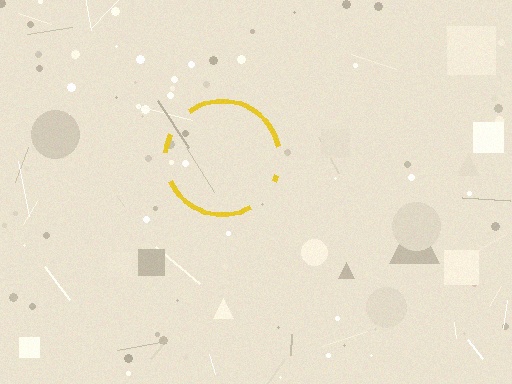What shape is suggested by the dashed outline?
The dashed outline suggests a circle.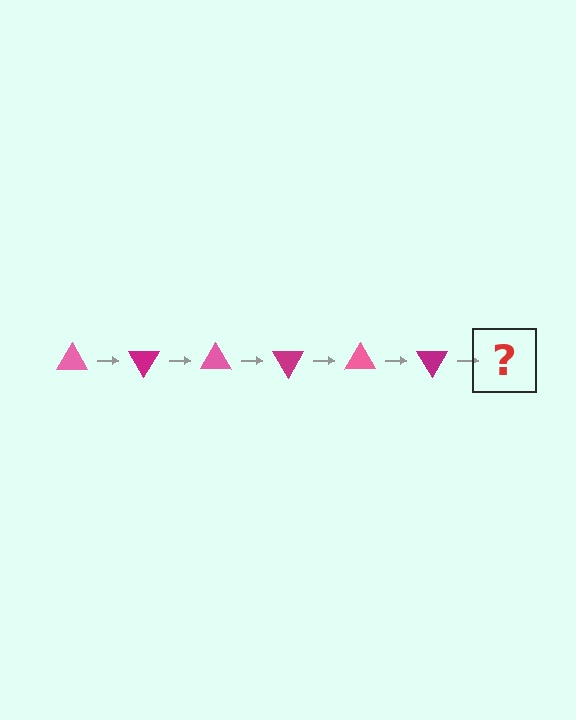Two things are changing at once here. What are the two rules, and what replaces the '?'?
The two rules are that it rotates 60 degrees each step and the color cycles through pink and magenta. The '?' should be a pink triangle, rotated 360 degrees from the start.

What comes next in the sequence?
The next element should be a pink triangle, rotated 360 degrees from the start.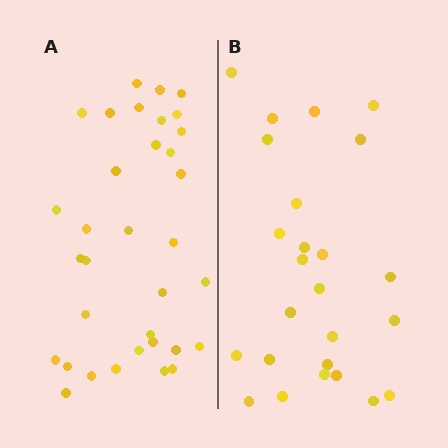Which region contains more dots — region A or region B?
Region A (the left region) has more dots.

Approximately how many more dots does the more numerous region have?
Region A has roughly 8 or so more dots than region B.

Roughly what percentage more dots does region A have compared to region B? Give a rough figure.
About 35% more.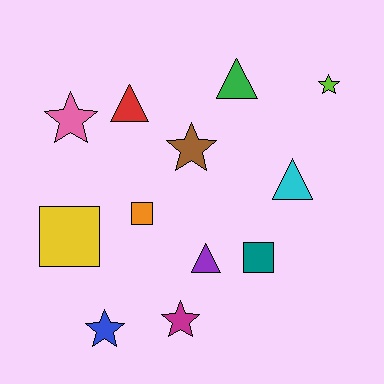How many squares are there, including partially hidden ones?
There are 3 squares.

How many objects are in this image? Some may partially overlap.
There are 12 objects.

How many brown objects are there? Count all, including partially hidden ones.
There is 1 brown object.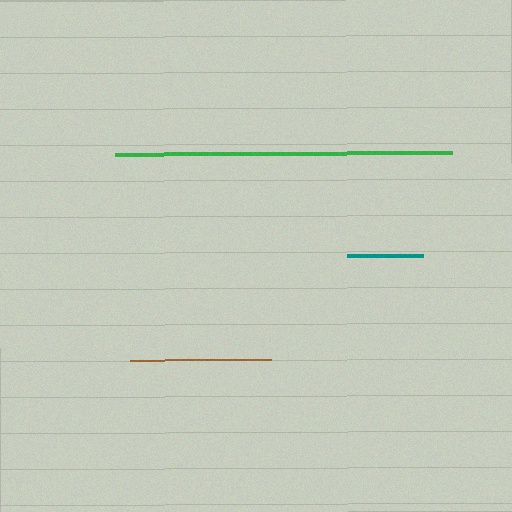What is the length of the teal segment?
The teal segment is approximately 76 pixels long.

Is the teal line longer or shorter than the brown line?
The brown line is longer than the teal line.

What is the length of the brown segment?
The brown segment is approximately 141 pixels long.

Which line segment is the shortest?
The teal line is the shortest at approximately 76 pixels.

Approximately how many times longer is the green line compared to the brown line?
The green line is approximately 2.4 times the length of the brown line.